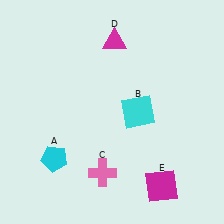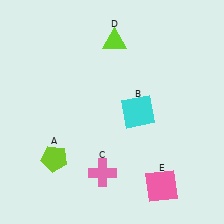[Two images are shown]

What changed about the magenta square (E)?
In Image 1, E is magenta. In Image 2, it changed to pink.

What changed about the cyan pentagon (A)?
In Image 1, A is cyan. In Image 2, it changed to lime.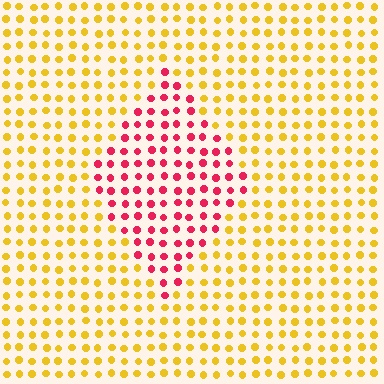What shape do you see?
I see a diamond.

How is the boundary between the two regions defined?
The boundary is defined purely by a slight shift in hue (about 66 degrees). Spacing, size, and orientation are identical on both sides.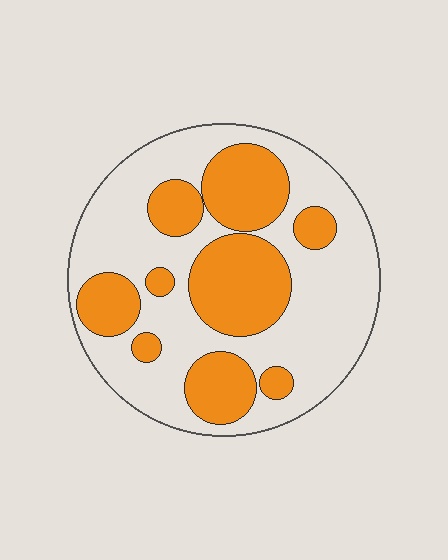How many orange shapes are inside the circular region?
9.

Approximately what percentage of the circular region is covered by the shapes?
Approximately 35%.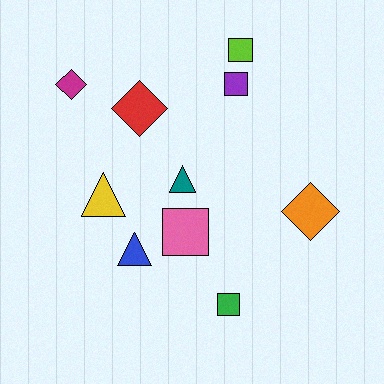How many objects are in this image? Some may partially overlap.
There are 10 objects.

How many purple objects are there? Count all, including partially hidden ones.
There is 1 purple object.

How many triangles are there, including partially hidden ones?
There are 3 triangles.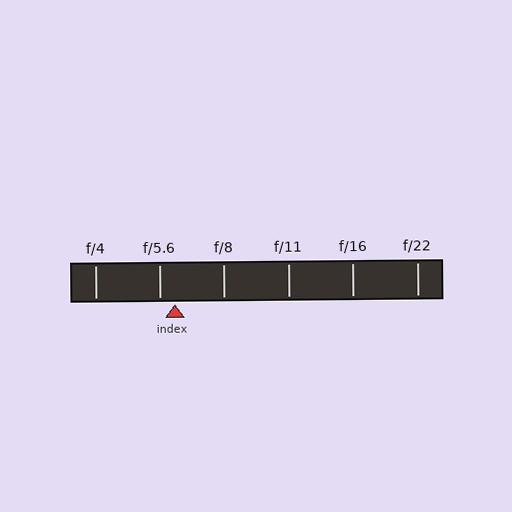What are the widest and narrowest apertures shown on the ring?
The widest aperture shown is f/4 and the narrowest is f/22.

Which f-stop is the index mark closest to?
The index mark is closest to f/5.6.